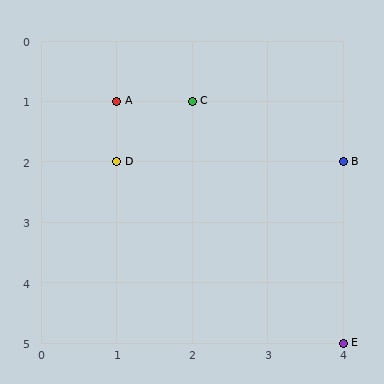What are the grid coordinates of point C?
Point C is at grid coordinates (2, 1).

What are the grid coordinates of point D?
Point D is at grid coordinates (1, 2).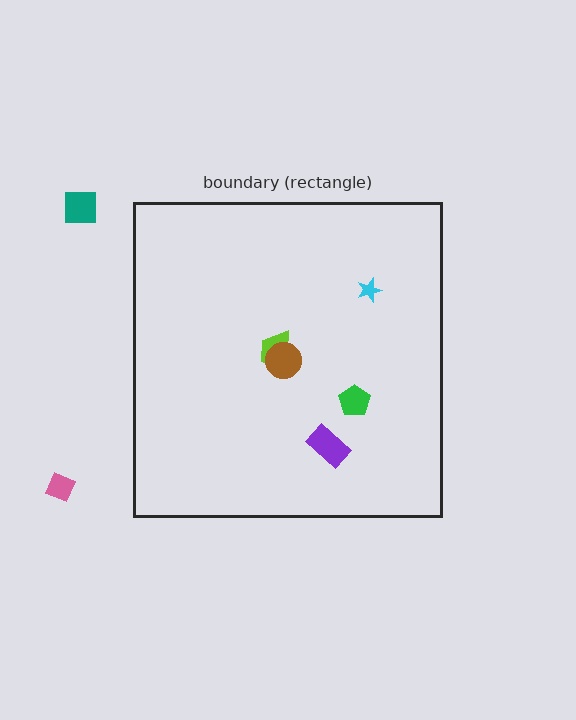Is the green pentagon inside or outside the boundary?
Inside.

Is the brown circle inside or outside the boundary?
Inside.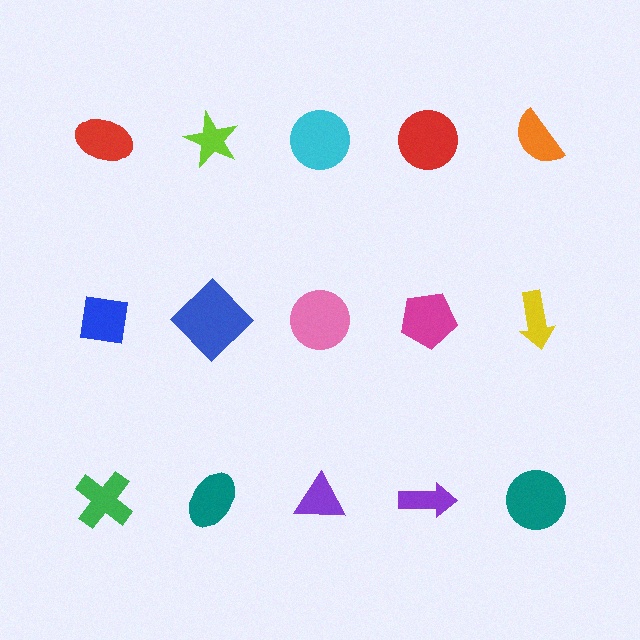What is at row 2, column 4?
A magenta pentagon.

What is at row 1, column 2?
A lime star.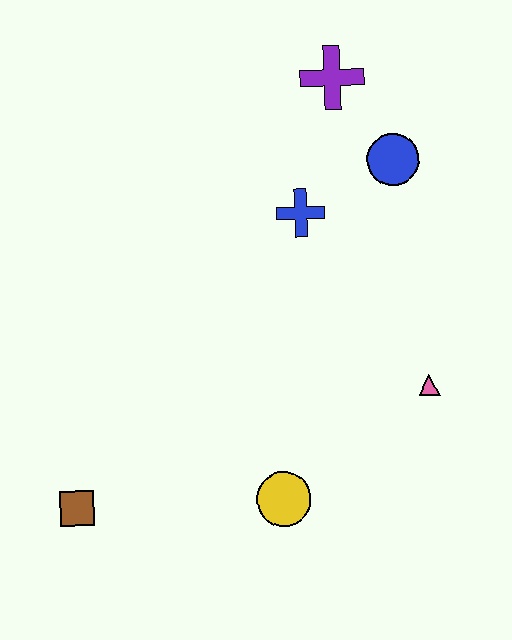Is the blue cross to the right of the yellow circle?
Yes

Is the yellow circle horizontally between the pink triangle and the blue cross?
No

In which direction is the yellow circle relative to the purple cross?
The yellow circle is below the purple cross.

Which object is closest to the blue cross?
The blue circle is closest to the blue cross.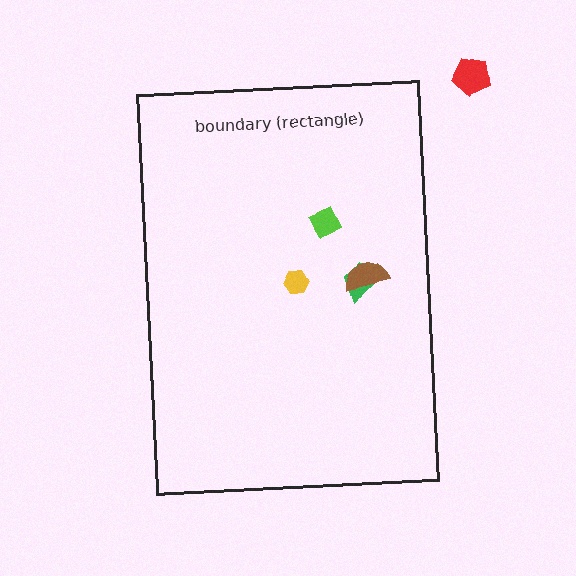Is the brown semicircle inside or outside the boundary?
Inside.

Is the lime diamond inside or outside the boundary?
Inside.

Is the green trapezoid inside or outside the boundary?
Inside.